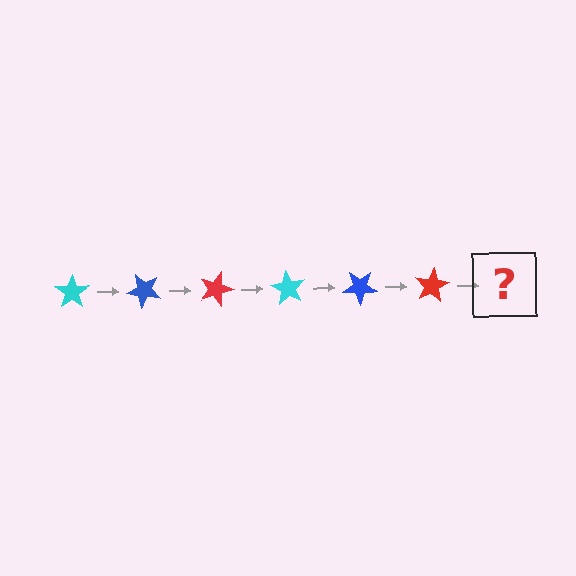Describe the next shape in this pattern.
It should be a cyan star, rotated 270 degrees from the start.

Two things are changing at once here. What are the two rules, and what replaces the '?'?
The two rules are that it rotates 45 degrees each step and the color cycles through cyan, blue, and red. The '?' should be a cyan star, rotated 270 degrees from the start.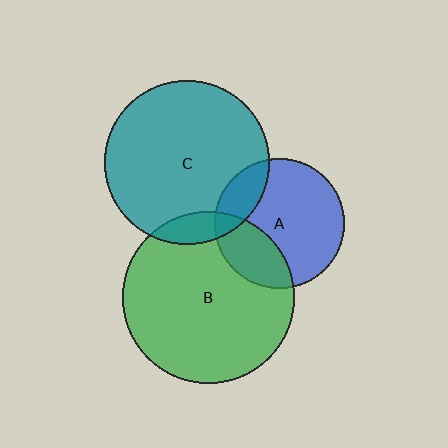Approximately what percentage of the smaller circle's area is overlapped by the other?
Approximately 20%.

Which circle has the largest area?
Circle B (green).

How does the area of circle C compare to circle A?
Approximately 1.6 times.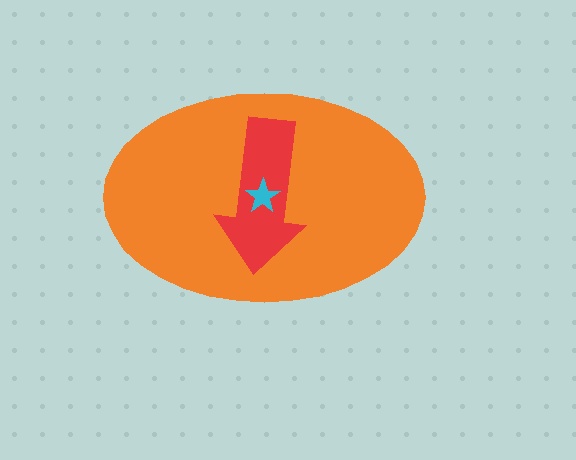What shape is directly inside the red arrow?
The cyan star.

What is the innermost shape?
The cyan star.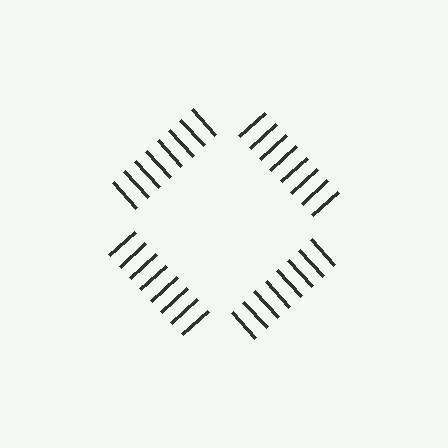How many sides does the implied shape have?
4 sides — the line-ends trace a square.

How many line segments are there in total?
32 — 8 along each of the 4 edges.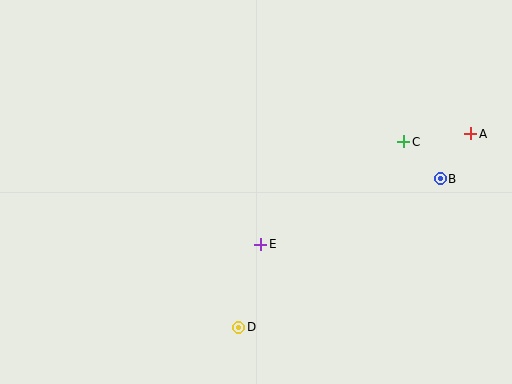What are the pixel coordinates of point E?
Point E is at (261, 244).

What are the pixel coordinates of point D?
Point D is at (239, 327).